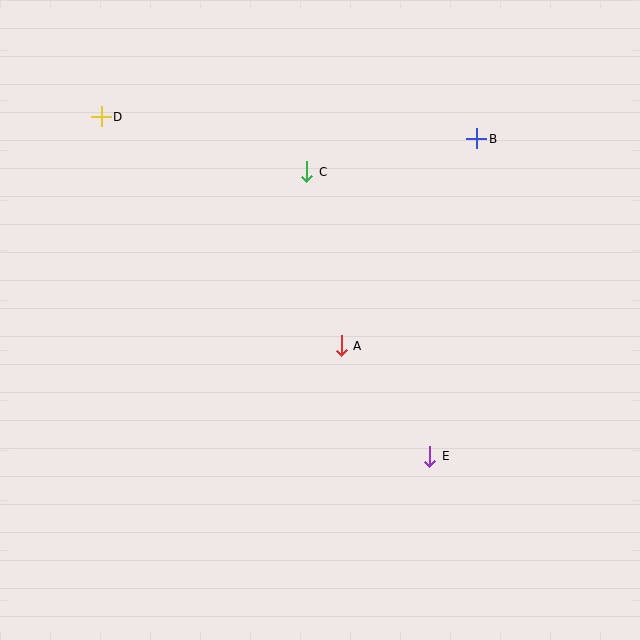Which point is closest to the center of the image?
Point A at (341, 346) is closest to the center.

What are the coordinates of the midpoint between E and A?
The midpoint between E and A is at (385, 401).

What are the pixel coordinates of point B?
Point B is at (477, 139).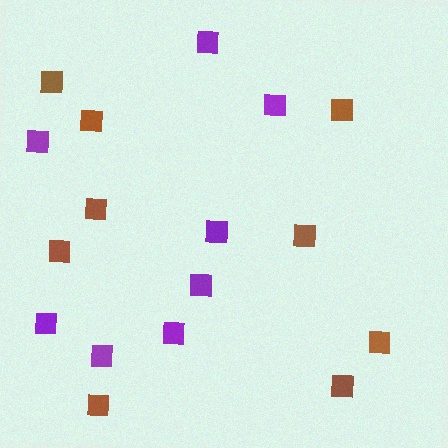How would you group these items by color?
There are 2 groups: one group of brown squares (9) and one group of purple squares (8).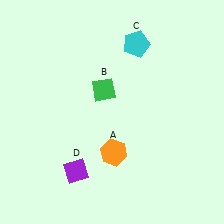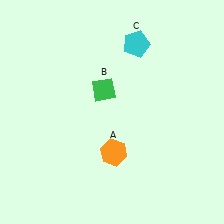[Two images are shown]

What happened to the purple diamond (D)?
The purple diamond (D) was removed in Image 2. It was in the bottom-left area of Image 1.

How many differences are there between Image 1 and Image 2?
There is 1 difference between the two images.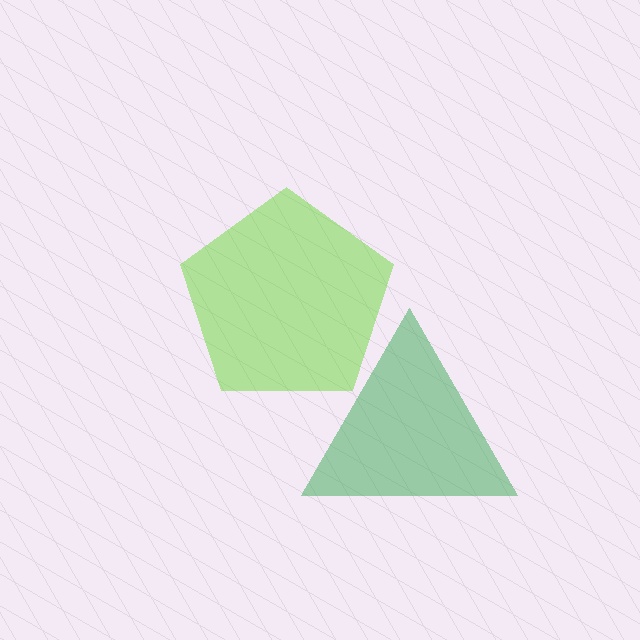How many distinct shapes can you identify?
There are 2 distinct shapes: a green triangle, a lime pentagon.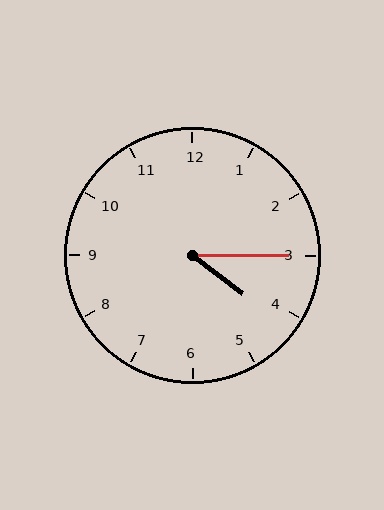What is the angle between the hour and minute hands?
Approximately 38 degrees.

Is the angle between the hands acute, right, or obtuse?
It is acute.